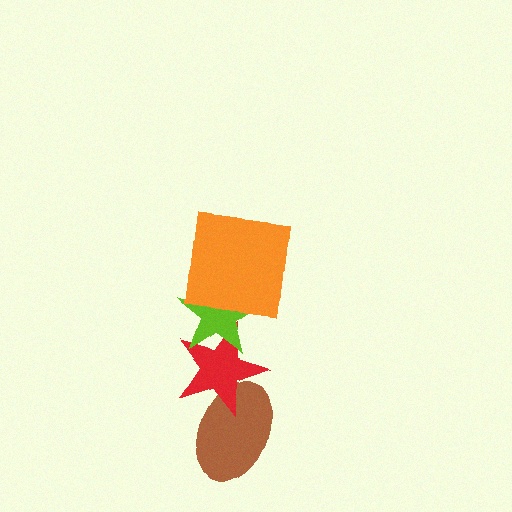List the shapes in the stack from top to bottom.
From top to bottom: the orange square, the lime star, the red star, the brown ellipse.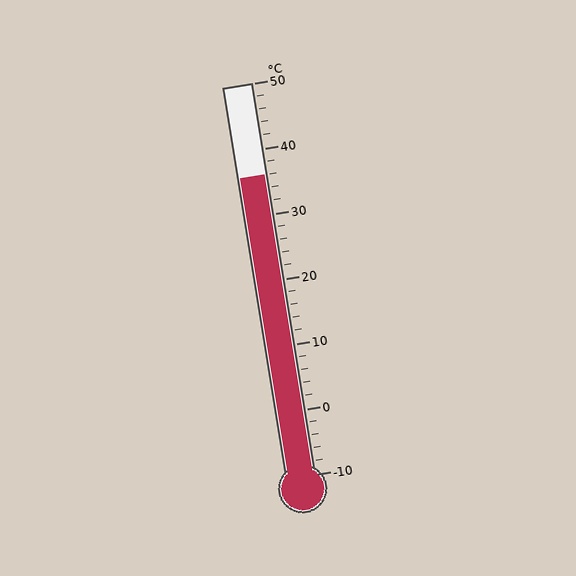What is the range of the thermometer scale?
The thermometer scale ranges from -10°C to 50°C.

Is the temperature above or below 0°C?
The temperature is above 0°C.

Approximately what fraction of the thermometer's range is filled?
The thermometer is filled to approximately 75% of its range.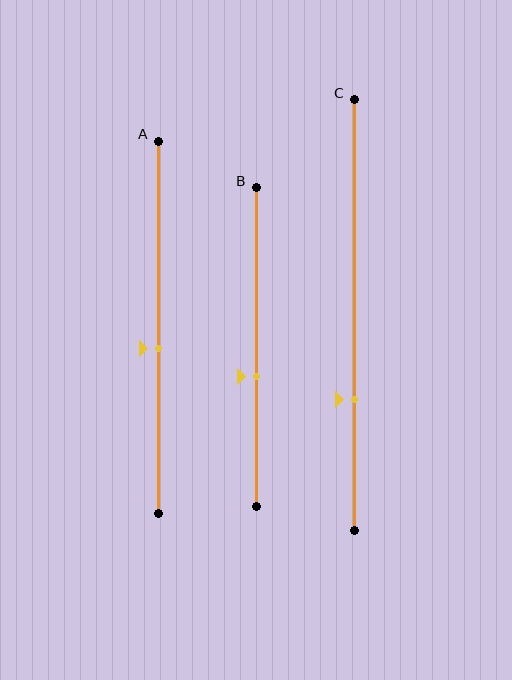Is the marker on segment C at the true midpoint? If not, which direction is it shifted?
No, the marker on segment C is shifted downward by about 20% of the segment length.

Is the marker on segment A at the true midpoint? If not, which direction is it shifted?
No, the marker on segment A is shifted downward by about 6% of the segment length.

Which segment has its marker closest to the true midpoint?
Segment A has its marker closest to the true midpoint.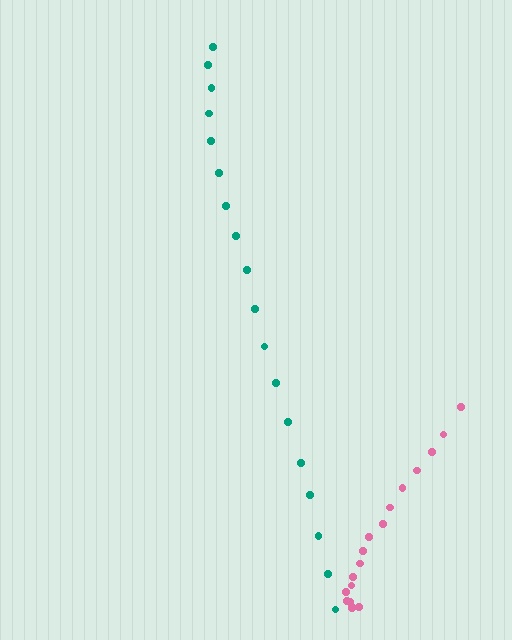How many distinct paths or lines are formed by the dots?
There are 2 distinct paths.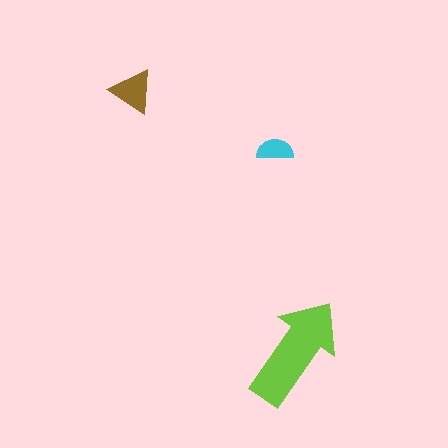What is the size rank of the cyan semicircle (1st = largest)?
3rd.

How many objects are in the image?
There are 3 objects in the image.